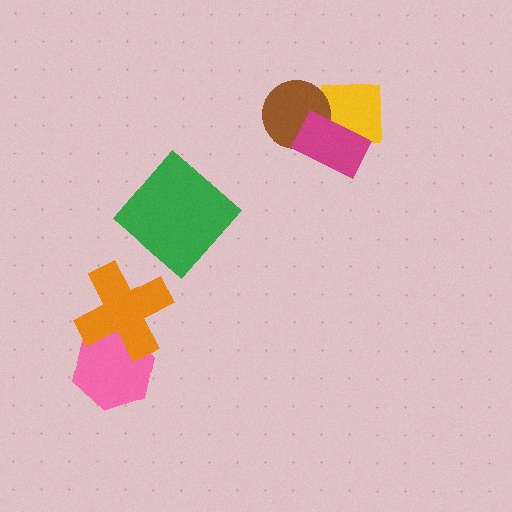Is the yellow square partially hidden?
Yes, it is partially covered by another shape.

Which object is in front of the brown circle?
The magenta rectangle is in front of the brown circle.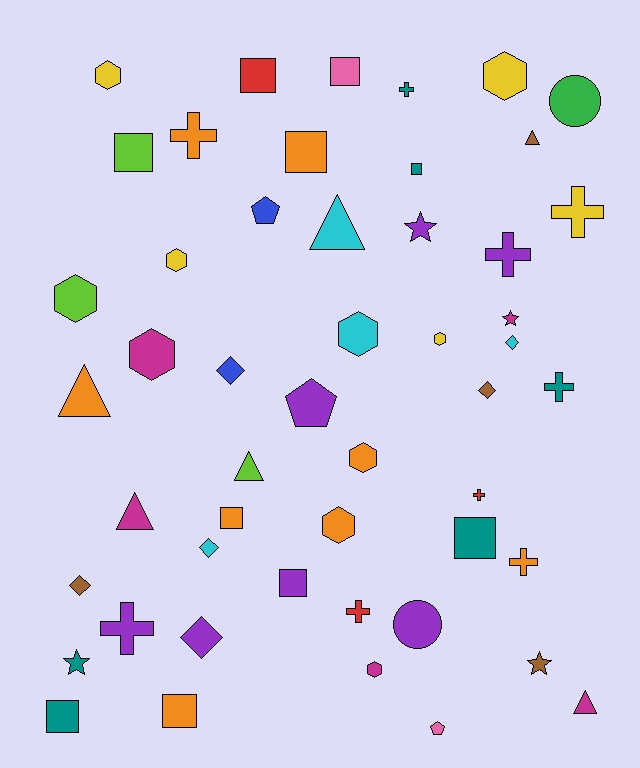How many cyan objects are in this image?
There are 4 cyan objects.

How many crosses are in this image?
There are 9 crosses.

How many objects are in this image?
There are 50 objects.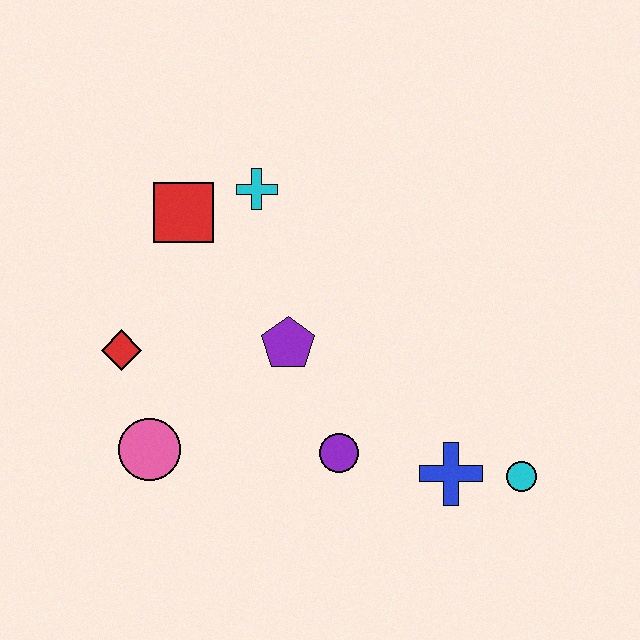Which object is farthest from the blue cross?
The red square is farthest from the blue cross.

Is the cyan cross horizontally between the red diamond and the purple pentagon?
Yes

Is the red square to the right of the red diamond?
Yes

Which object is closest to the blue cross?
The cyan circle is closest to the blue cross.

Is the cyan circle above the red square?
No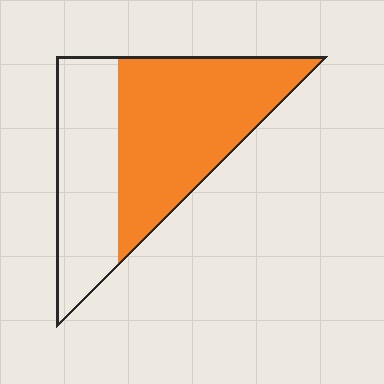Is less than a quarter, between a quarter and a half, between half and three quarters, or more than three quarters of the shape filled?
Between half and three quarters.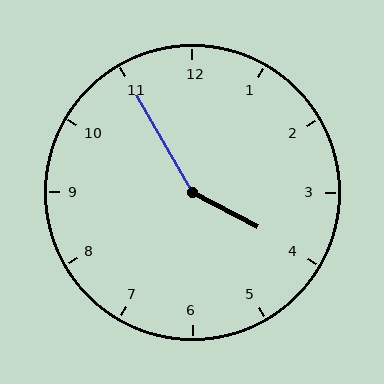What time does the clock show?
3:55.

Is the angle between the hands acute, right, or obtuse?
It is obtuse.